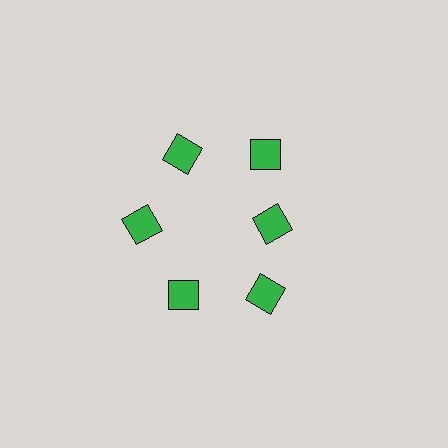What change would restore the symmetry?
The symmetry would be restored by moving it outward, back onto the ring so that all 6 diamonds sit at equal angles and equal distance from the center.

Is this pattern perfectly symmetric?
No. The 6 green diamonds are arranged in a ring, but one element near the 3 o'clock position is pulled inward toward the center, breaking the 6-fold rotational symmetry.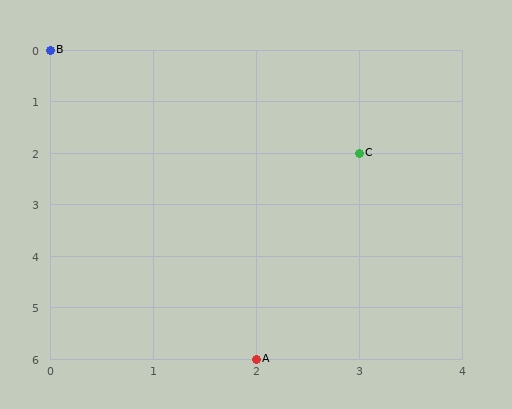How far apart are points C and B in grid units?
Points C and B are 3 columns and 2 rows apart (about 3.6 grid units diagonally).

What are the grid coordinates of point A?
Point A is at grid coordinates (2, 6).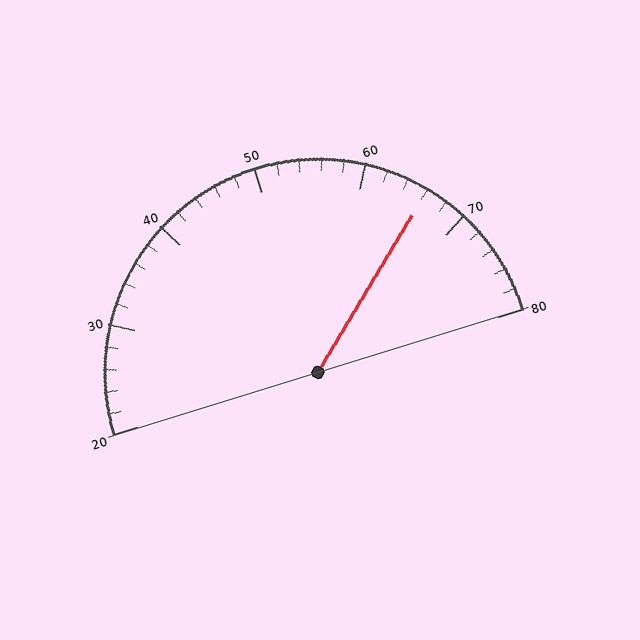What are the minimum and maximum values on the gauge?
The gauge ranges from 20 to 80.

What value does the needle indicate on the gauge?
The needle indicates approximately 66.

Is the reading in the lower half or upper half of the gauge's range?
The reading is in the upper half of the range (20 to 80).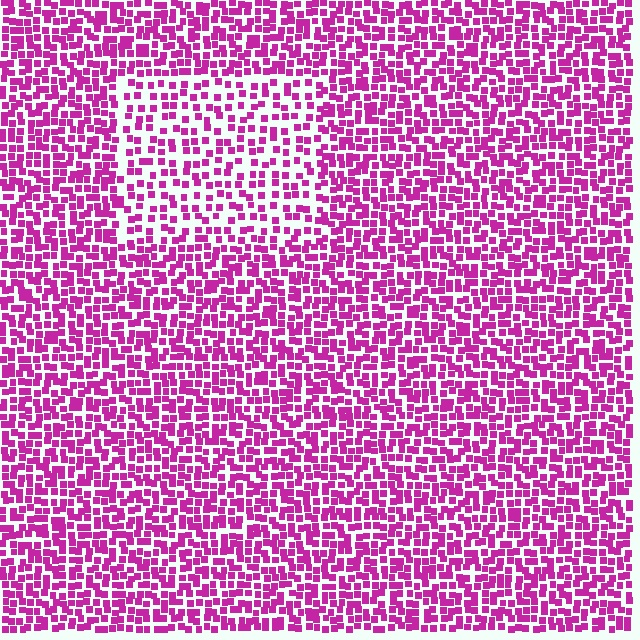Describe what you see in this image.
The image contains small magenta elements arranged at two different densities. A rectangle-shaped region is visible where the elements are less densely packed than the surrounding area.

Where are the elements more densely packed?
The elements are more densely packed outside the rectangle boundary.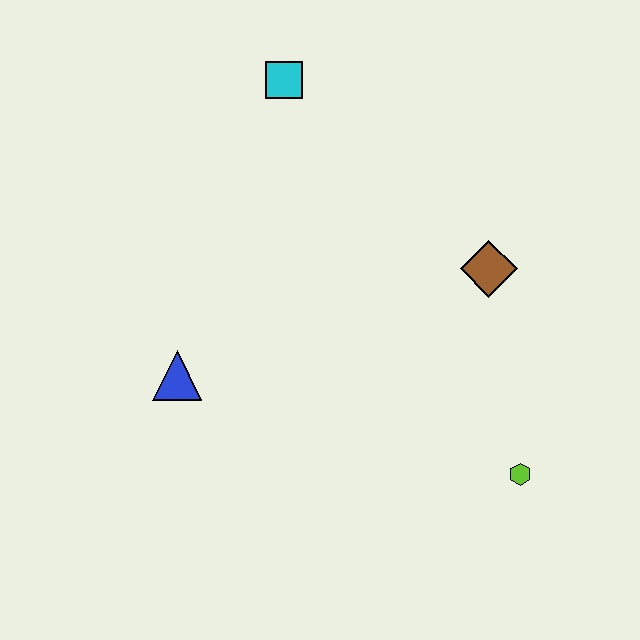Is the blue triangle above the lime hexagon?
Yes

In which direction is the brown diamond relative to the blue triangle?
The brown diamond is to the right of the blue triangle.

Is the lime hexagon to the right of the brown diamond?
Yes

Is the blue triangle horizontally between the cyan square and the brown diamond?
No